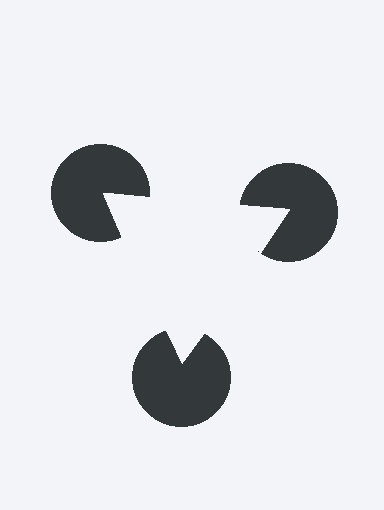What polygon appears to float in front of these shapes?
An illusory triangle — its edges are inferred from the aligned wedge cuts in the pac-man discs, not physically drawn.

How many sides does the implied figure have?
3 sides.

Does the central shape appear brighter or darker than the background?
It typically appears slightly brighter than the background, even though no actual brightness change is drawn.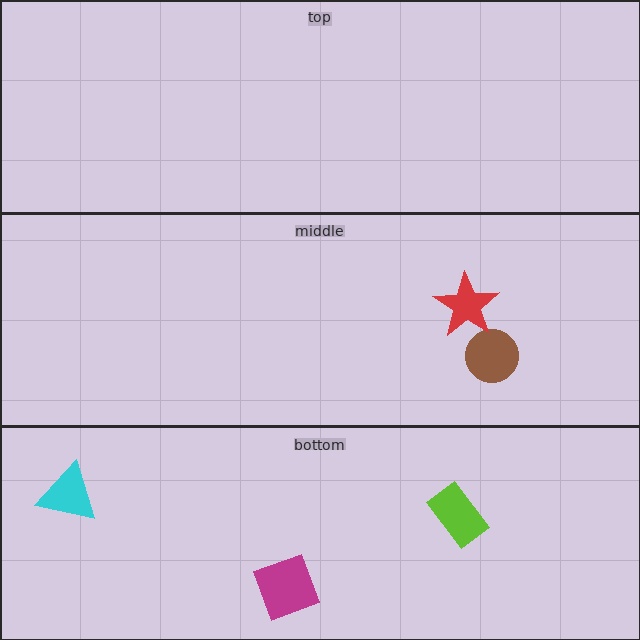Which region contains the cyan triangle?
The bottom region.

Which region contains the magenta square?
The bottom region.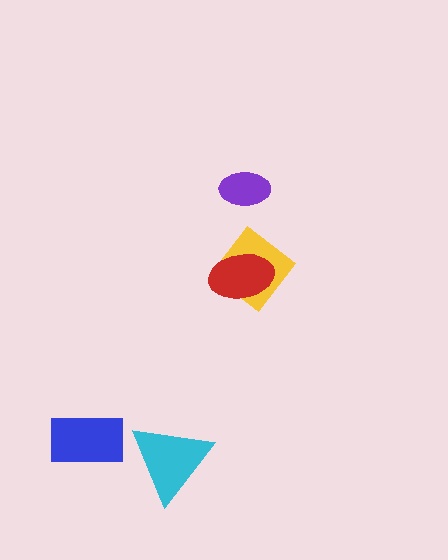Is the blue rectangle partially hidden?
No, no other shape covers it.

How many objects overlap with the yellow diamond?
1 object overlaps with the yellow diamond.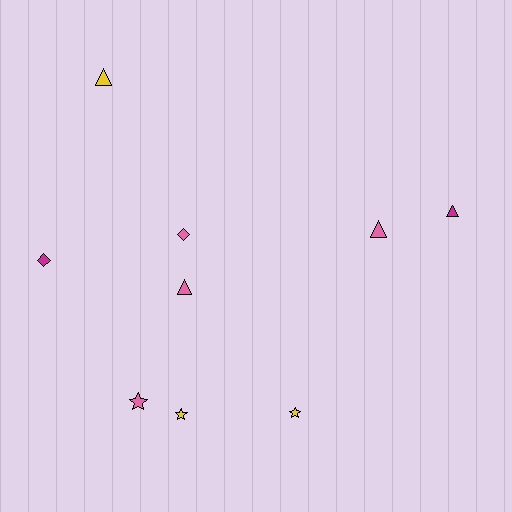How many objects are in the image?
There are 9 objects.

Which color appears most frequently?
Pink, with 4 objects.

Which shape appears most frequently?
Triangle, with 4 objects.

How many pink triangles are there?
There are 2 pink triangles.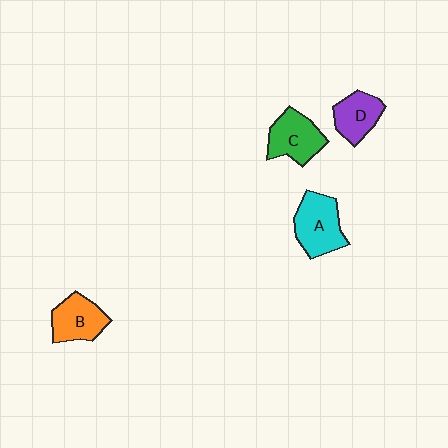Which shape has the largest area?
Shape A (cyan).